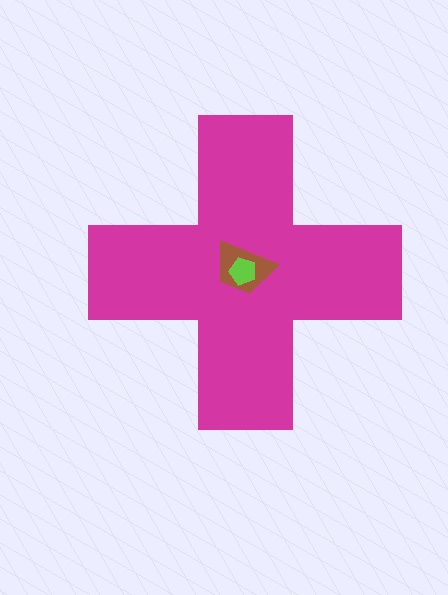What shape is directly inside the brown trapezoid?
The lime pentagon.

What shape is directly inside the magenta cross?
The brown trapezoid.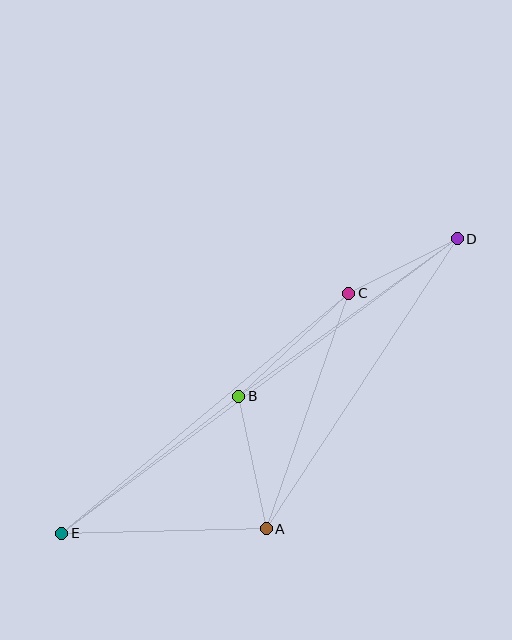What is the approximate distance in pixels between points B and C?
The distance between B and C is approximately 151 pixels.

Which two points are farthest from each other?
Points D and E are farthest from each other.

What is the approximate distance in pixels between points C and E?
The distance between C and E is approximately 374 pixels.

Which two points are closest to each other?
Points C and D are closest to each other.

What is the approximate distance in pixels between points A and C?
The distance between A and C is approximately 249 pixels.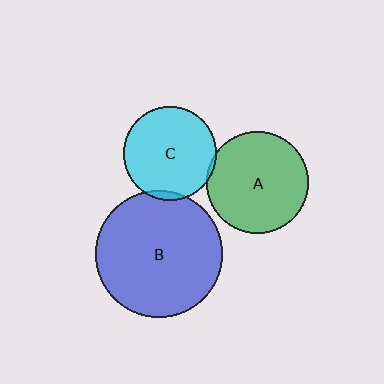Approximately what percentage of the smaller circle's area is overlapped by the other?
Approximately 5%.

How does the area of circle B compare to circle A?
Approximately 1.5 times.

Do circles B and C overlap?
Yes.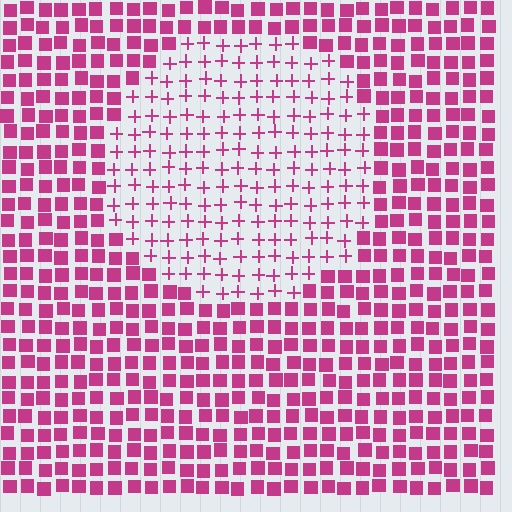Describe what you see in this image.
The image is filled with small magenta elements arranged in a uniform grid. A circle-shaped region contains plus signs, while the surrounding area contains squares. The boundary is defined purely by the change in element shape.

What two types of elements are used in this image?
The image uses plus signs inside the circle region and squares outside it.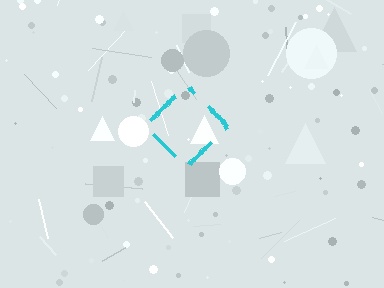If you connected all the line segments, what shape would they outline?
They would outline a diamond.